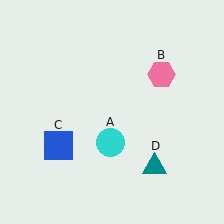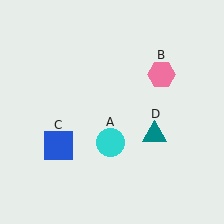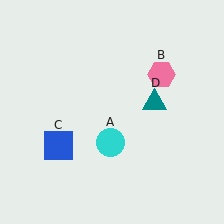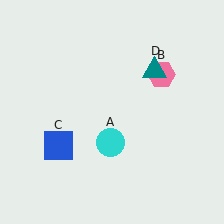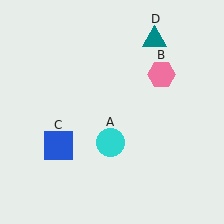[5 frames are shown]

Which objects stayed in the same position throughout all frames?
Cyan circle (object A) and pink hexagon (object B) and blue square (object C) remained stationary.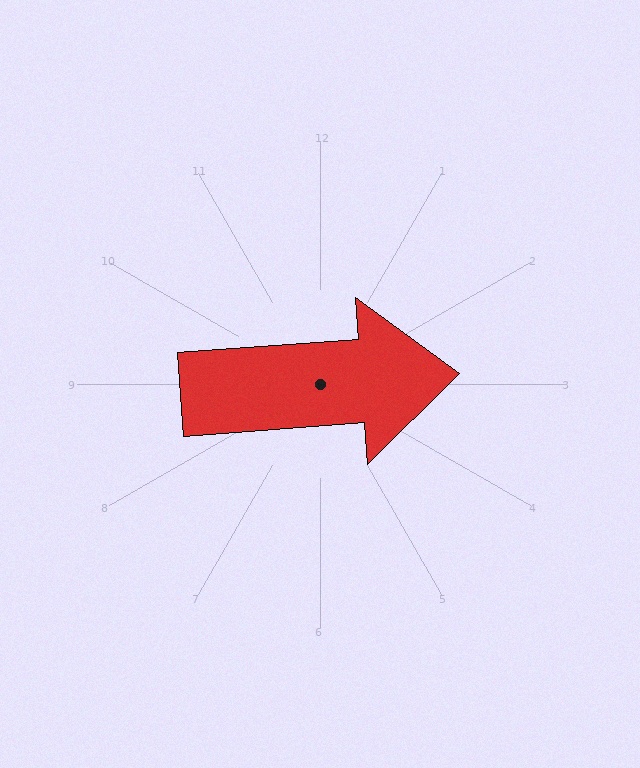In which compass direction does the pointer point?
East.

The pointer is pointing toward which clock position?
Roughly 3 o'clock.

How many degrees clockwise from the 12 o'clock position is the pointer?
Approximately 86 degrees.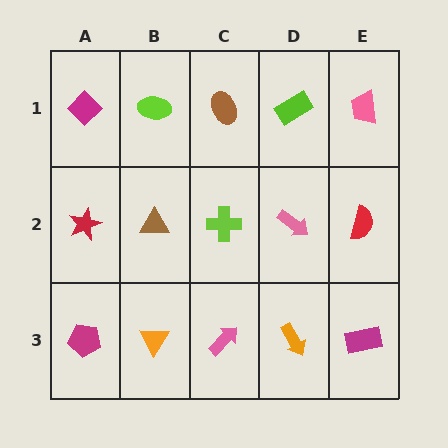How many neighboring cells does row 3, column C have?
3.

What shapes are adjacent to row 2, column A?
A magenta diamond (row 1, column A), a magenta pentagon (row 3, column A), a brown triangle (row 2, column B).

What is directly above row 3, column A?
A red star.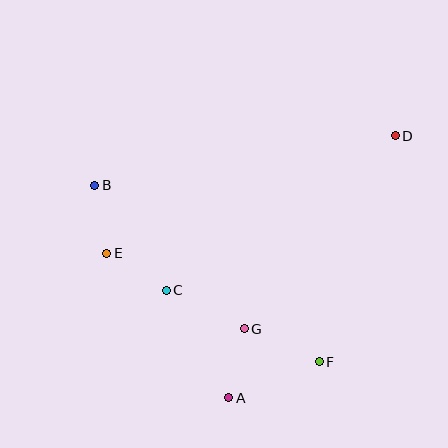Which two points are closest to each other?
Points B and E are closest to each other.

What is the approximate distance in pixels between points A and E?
The distance between A and E is approximately 189 pixels.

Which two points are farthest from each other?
Points D and E are farthest from each other.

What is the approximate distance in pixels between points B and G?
The distance between B and G is approximately 207 pixels.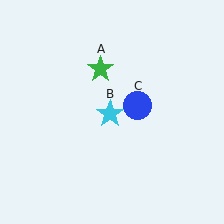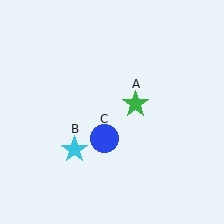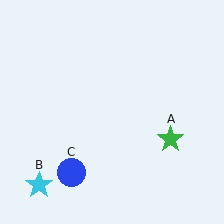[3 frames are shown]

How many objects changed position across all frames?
3 objects changed position: green star (object A), cyan star (object B), blue circle (object C).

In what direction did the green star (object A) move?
The green star (object A) moved down and to the right.